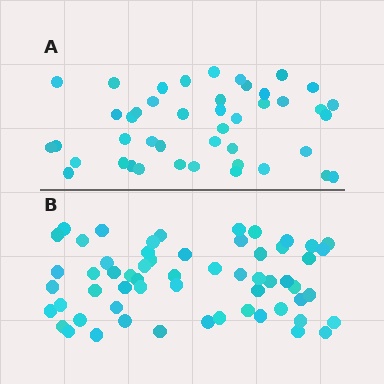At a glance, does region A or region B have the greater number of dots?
Region B (the bottom region) has more dots.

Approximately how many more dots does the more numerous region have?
Region B has approximately 15 more dots than region A.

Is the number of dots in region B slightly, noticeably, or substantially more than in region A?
Region B has noticeably more, but not dramatically so. The ratio is roughly 1.3 to 1.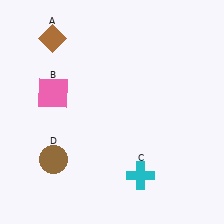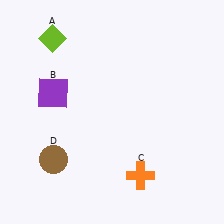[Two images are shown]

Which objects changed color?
A changed from brown to lime. B changed from pink to purple. C changed from cyan to orange.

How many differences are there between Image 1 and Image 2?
There are 3 differences between the two images.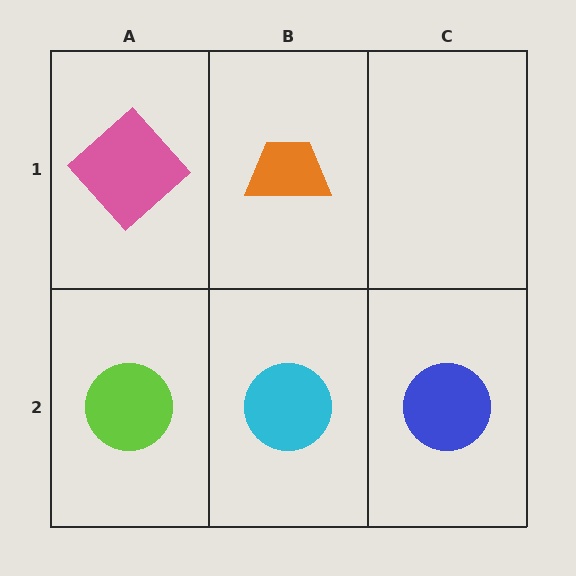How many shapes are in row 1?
2 shapes.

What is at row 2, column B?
A cyan circle.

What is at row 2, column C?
A blue circle.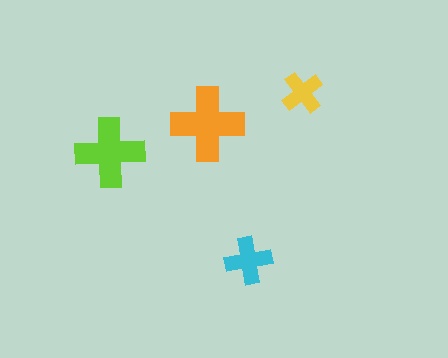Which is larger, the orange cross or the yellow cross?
The orange one.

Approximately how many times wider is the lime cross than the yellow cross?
About 1.5 times wider.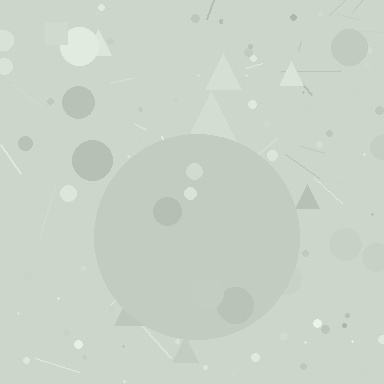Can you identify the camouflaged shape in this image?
The camouflaged shape is a circle.